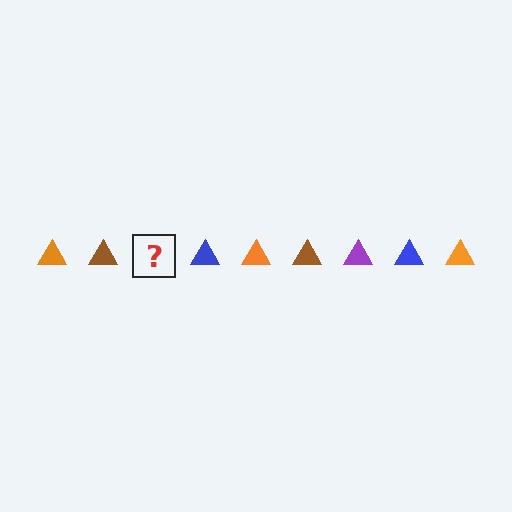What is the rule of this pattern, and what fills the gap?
The rule is that the pattern cycles through orange, brown, purple, blue triangles. The gap should be filled with a purple triangle.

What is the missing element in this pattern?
The missing element is a purple triangle.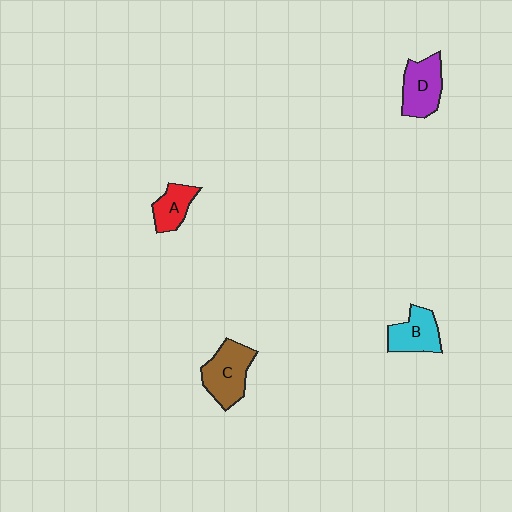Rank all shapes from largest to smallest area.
From largest to smallest: C (brown), D (purple), B (cyan), A (red).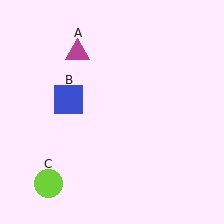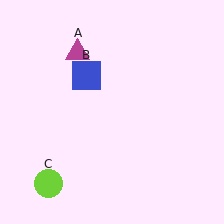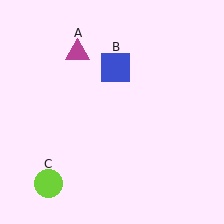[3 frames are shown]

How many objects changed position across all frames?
1 object changed position: blue square (object B).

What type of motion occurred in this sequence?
The blue square (object B) rotated clockwise around the center of the scene.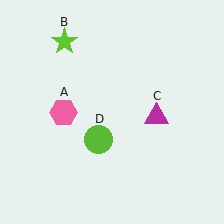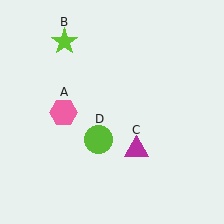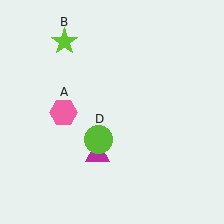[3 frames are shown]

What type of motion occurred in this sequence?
The magenta triangle (object C) rotated clockwise around the center of the scene.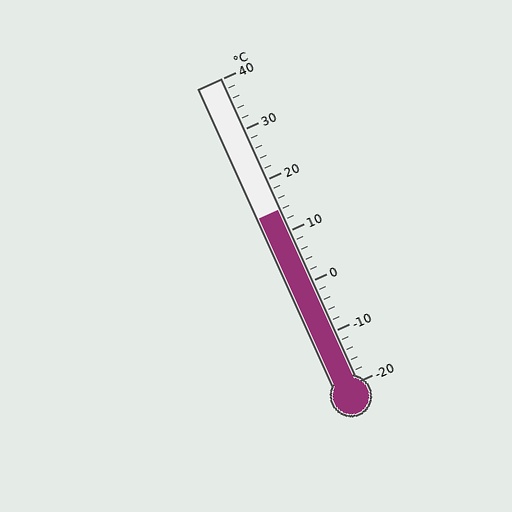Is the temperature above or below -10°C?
The temperature is above -10°C.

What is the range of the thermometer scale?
The thermometer scale ranges from -20°C to 40°C.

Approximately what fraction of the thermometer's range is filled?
The thermometer is filled to approximately 55% of its range.